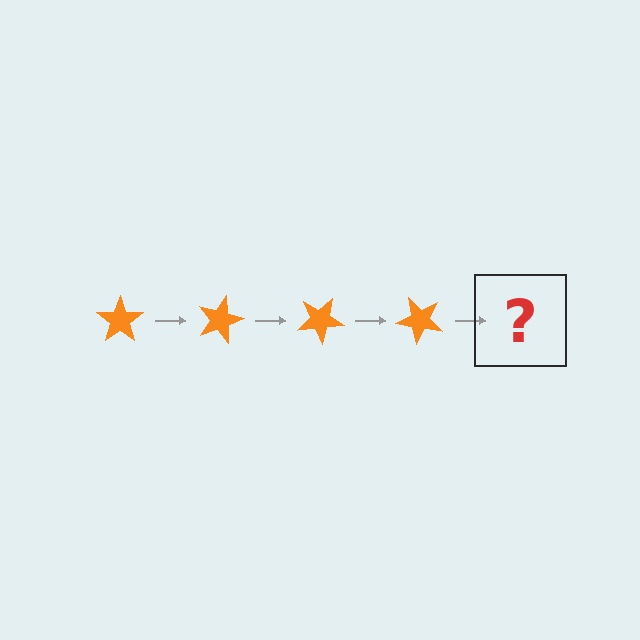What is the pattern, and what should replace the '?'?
The pattern is that the star rotates 15 degrees each step. The '?' should be an orange star rotated 60 degrees.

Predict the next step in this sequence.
The next step is an orange star rotated 60 degrees.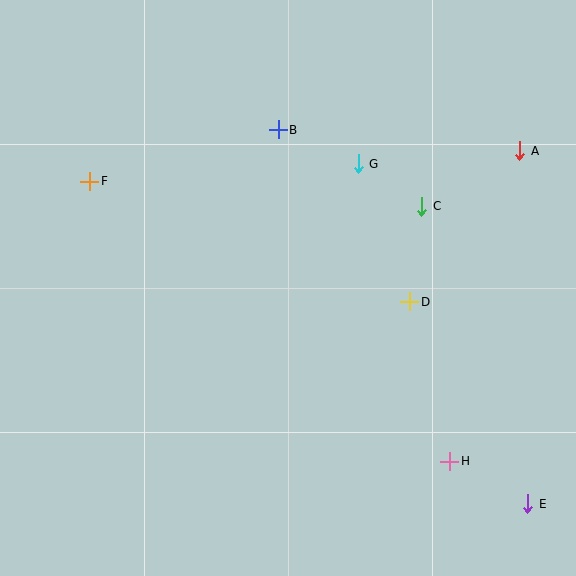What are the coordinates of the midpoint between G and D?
The midpoint between G and D is at (384, 233).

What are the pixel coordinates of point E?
Point E is at (528, 504).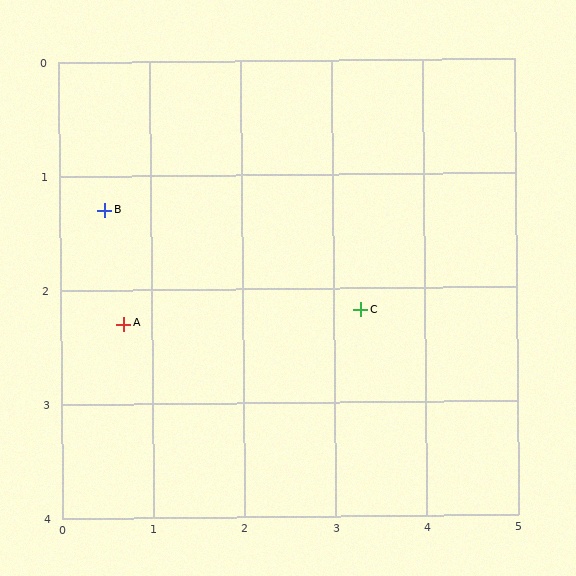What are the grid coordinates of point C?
Point C is at approximately (3.3, 2.2).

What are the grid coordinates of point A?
Point A is at approximately (0.7, 2.3).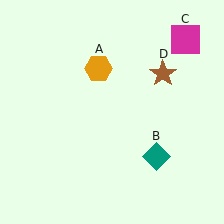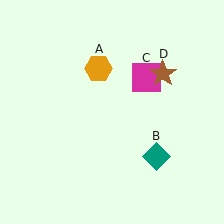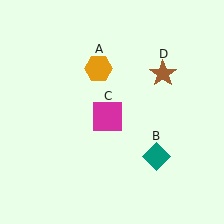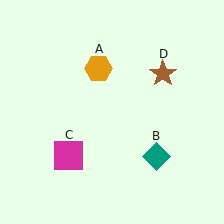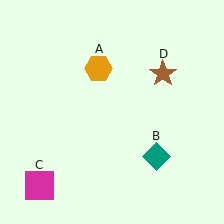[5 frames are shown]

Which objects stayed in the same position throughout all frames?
Orange hexagon (object A) and teal diamond (object B) and brown star (object D) remained stationary.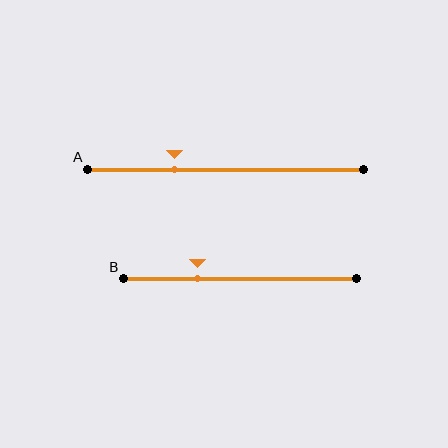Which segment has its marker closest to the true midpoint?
Segment B has its marker closest to the true midpoint.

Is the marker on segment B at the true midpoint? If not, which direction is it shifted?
No, the marker on segment B is shifted to the left by about 19% of the segment length.